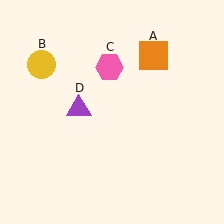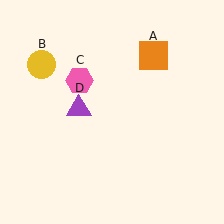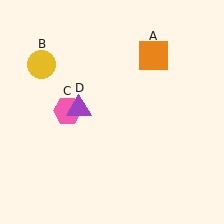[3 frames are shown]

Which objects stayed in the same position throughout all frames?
Orange square (object A) and yellow circle (object B) and purple triangle (object D) remained stationary.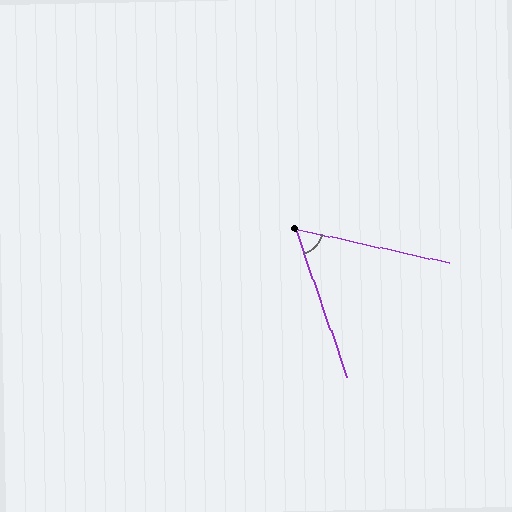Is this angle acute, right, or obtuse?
It is acute.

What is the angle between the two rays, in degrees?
Approximately 58 degrees.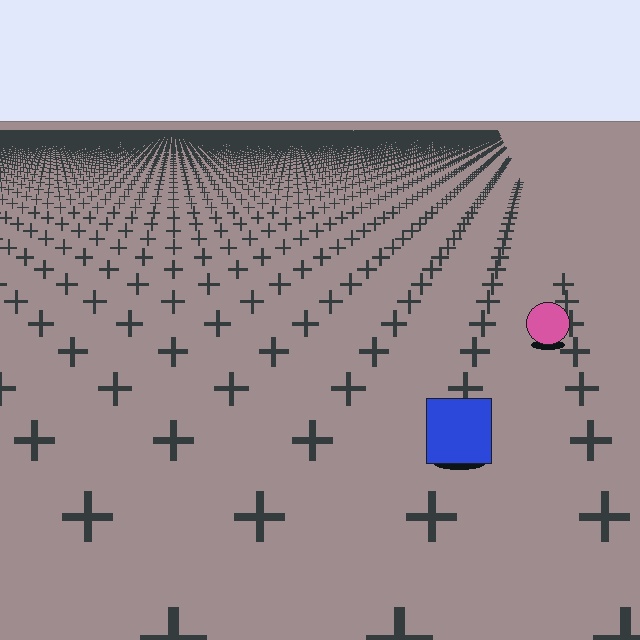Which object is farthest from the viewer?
The pink circle is farthest from the viewer. It appears smaller and the ground texture around it is denser.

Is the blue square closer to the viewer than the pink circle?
Yes. The blue square is closer — you can tell from the texture gradient: the ground texture is coarser near it.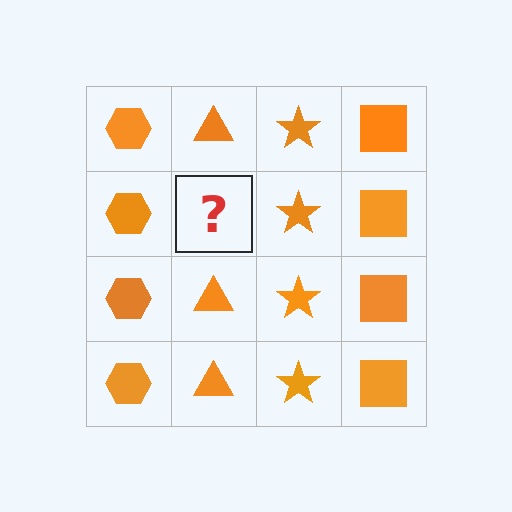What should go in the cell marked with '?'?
The missing cell should contain an orange triangle.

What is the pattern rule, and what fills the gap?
The rule is that each column has a consistent shape. The gap should be filled with an orange triangle.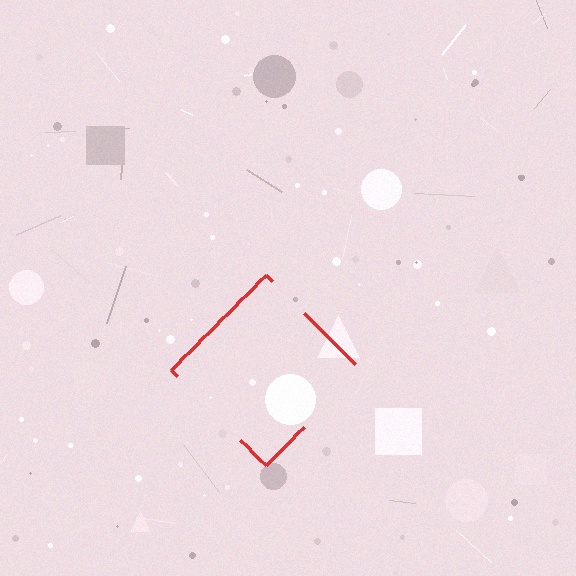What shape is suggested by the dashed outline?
The dashed outline suggests a diamond.